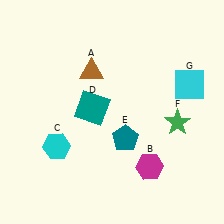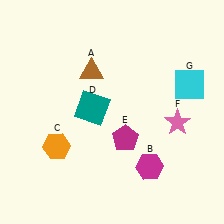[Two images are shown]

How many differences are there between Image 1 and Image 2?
There are 3 differences between the two images.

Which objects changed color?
C changed from cyan to orange. E changed from teal to magenta. F changed from green to pink.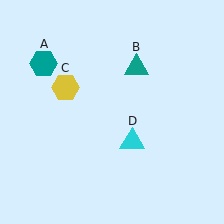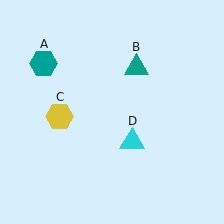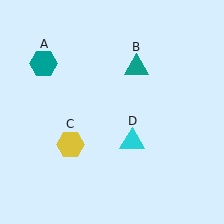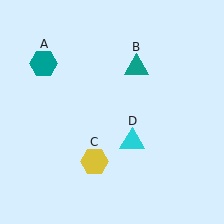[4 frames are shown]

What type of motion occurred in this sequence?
The yellow hexagon (object C) rotated counterclockwise around the center of the scene.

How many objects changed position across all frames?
1 object changed position: yellow hexagon (object C).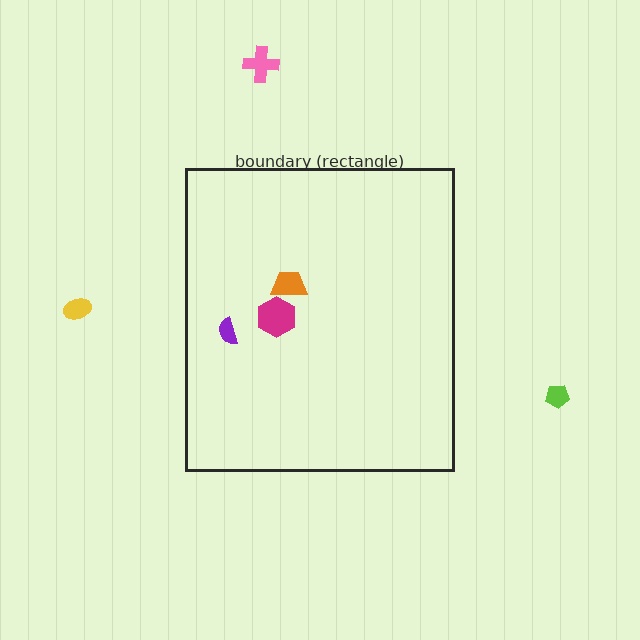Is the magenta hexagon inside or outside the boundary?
Inside.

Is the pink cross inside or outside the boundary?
Outside.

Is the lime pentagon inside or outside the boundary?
Outside.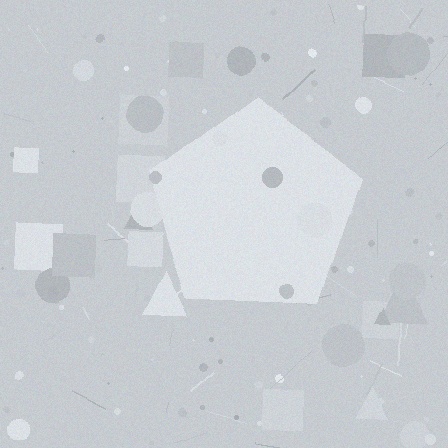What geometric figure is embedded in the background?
A pentagon is embedded in the background.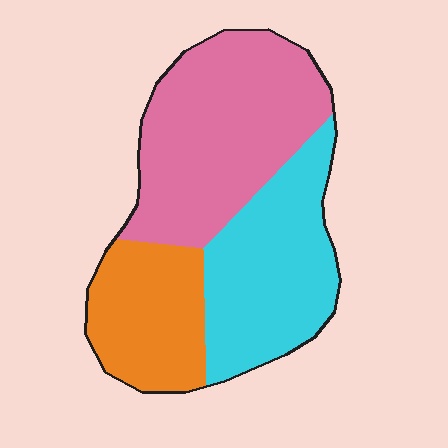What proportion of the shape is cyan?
Cyan takes up about one third (1/3) of the shape.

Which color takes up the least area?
Orange, at roughly 25%.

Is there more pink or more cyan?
Pink.